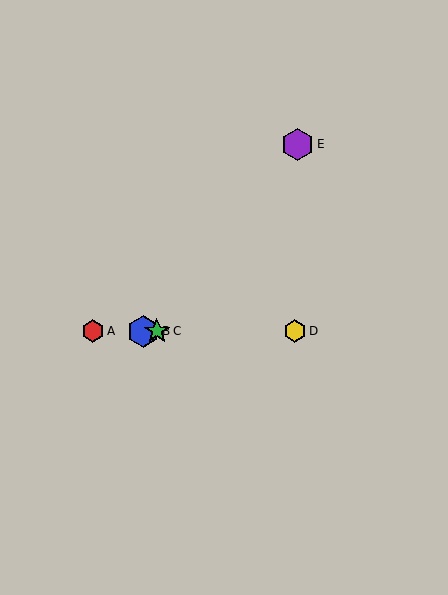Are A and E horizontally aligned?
No, A is at y≈331 and E is at y≈144.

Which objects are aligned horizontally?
Objects A, B, C, D are aligned horizontally.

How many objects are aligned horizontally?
4 objects (A, B, C, D) are aligned horizontally.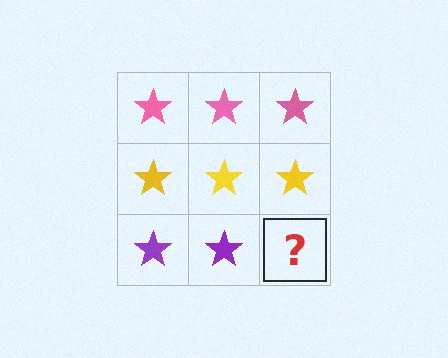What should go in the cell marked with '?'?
The missing cell should contain a purple star.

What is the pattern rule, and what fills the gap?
The rule is that each row has a consistent color. The gap should be filled with a purple star.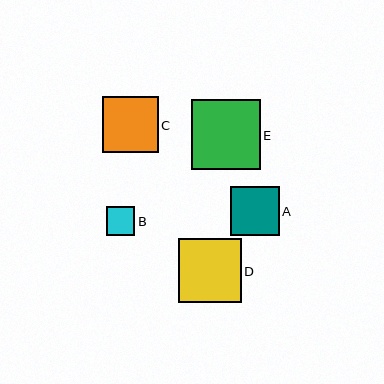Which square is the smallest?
Square B is the smallest with a size of approximately 29 pixels.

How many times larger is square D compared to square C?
Square D is approximately 1.1 times the size of square C.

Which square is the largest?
Square E is the largest with a size of approximately 69 pixels.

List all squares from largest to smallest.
From largest to smallest: E, D, C, A, B.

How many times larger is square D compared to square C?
Square D is approximately 1.1 times the size of square C.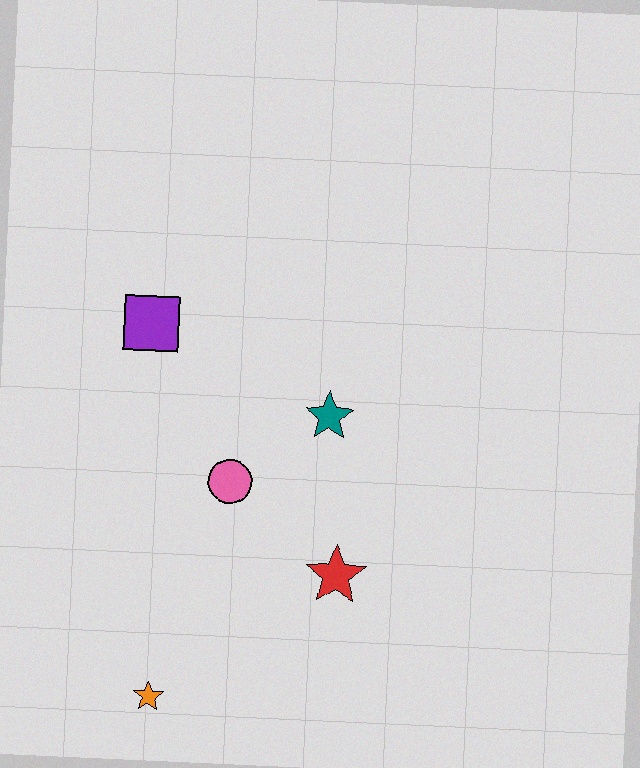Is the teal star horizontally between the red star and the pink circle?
Yes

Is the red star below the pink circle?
Yes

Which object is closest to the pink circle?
The teal star is closest to the pink circle.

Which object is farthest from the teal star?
The orange star is farthest from the teal star.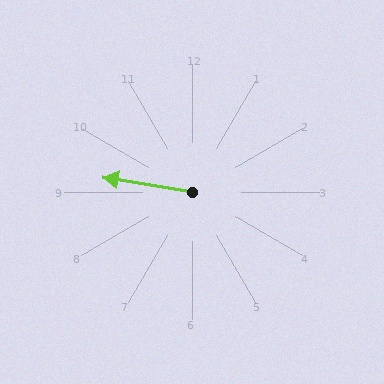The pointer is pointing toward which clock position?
Roughly 9 o'clock.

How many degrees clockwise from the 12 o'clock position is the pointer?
Approximately 279 degrees.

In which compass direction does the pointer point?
West.